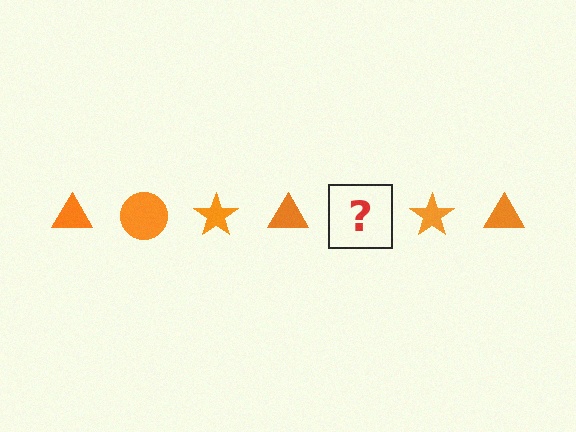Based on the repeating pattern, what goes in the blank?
The blank should be an orange circle.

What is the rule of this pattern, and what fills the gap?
The rule is that the pattern cycles through triangle, circle, star shapes in orange. The gap should be filled with an orange circle.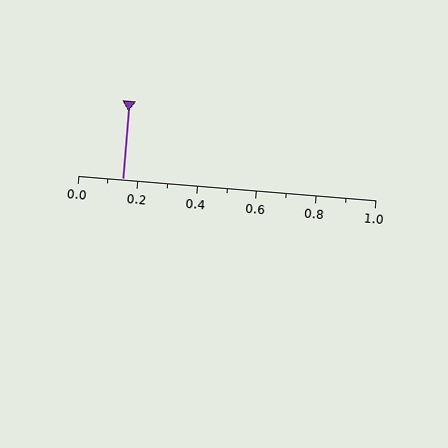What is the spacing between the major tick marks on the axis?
The major ticks are spaced 0.2 apart.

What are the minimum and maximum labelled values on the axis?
The axis runs from 0.0 to 1.0.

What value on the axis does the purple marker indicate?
The marker indicates approximately 0.15.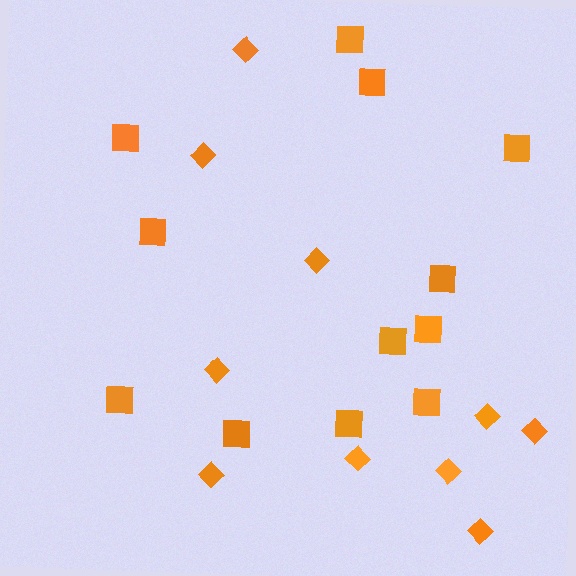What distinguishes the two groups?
There are 2 groups: one group of squares (12) and one group of diamonds (10).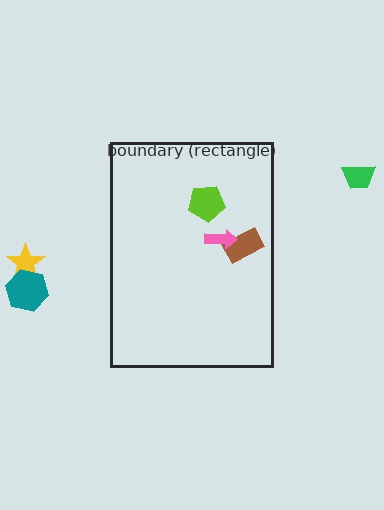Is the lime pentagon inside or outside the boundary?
Inside.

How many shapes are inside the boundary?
3 inside, 3 outside.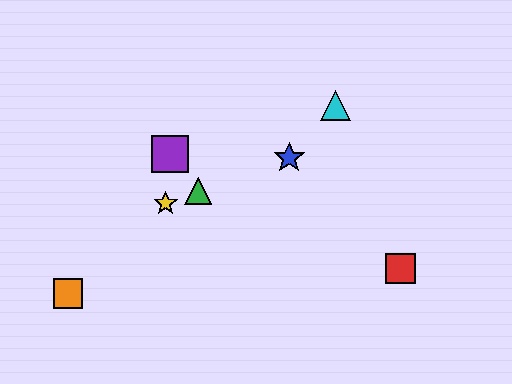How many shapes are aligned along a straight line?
3 shapes (the blue star, the green triangle, the yellow star) are aligned along a straight line.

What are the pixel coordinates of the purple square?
The purple square is at (170, 154).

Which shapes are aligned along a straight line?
The blue star, the green triangle, the yellow star are aligned along a straight line.